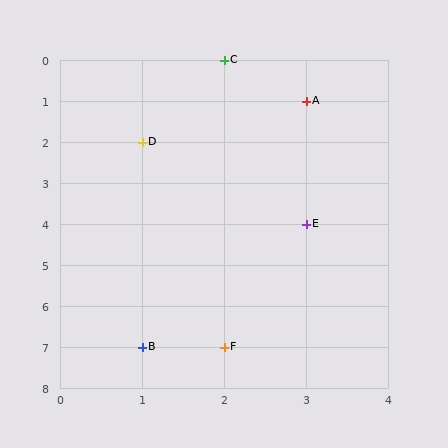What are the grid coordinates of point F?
Point F is at grid coordinates (2, 7).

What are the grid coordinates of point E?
Point E is at grid coordinates (3, 4).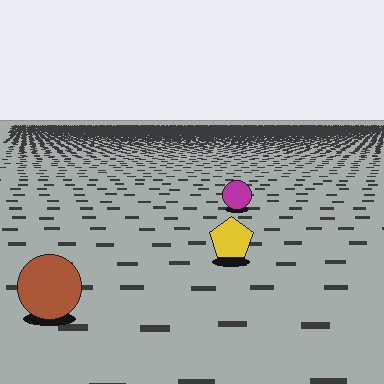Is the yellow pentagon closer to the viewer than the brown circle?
No. The brown circle is closer — you can tell from the texture gradient: the ground texture is coarser near it.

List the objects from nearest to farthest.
From nearest to farthest: the brown circle, the yellow pentagon, the magenta circle.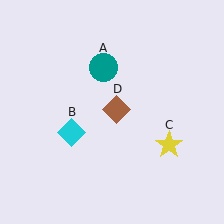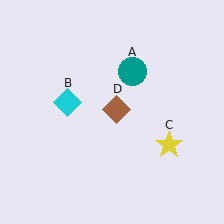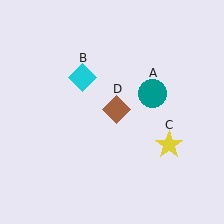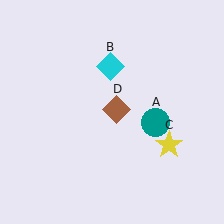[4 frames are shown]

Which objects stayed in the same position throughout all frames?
Yellow star (object C) and brown diamond (object D) remained stationary.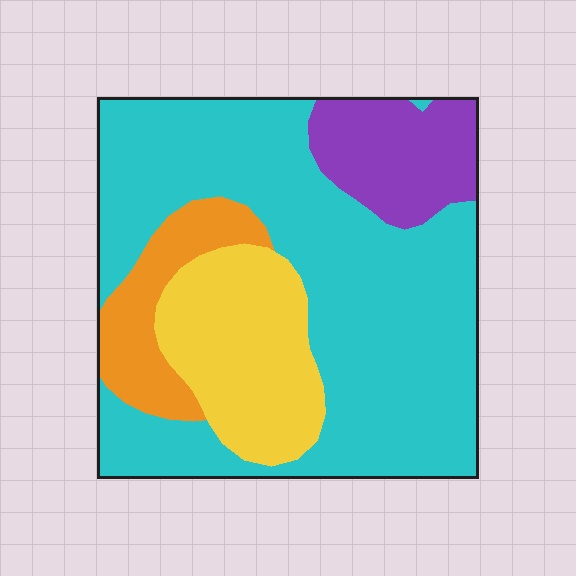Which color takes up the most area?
Cyan, at roughly 60%.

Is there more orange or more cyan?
Cyan.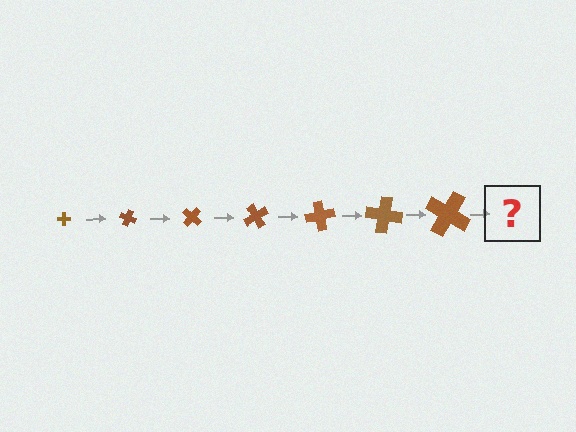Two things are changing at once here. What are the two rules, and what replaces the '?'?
The two rules are that the cross grows larger each step and it rotates 20 degrees each step. The '?' should be a cross, larger than the previous one and rotated 140 degrees from the start.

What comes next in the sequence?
The next element should be a cross, larger than the previous one and rotated 140 degrees from the start.